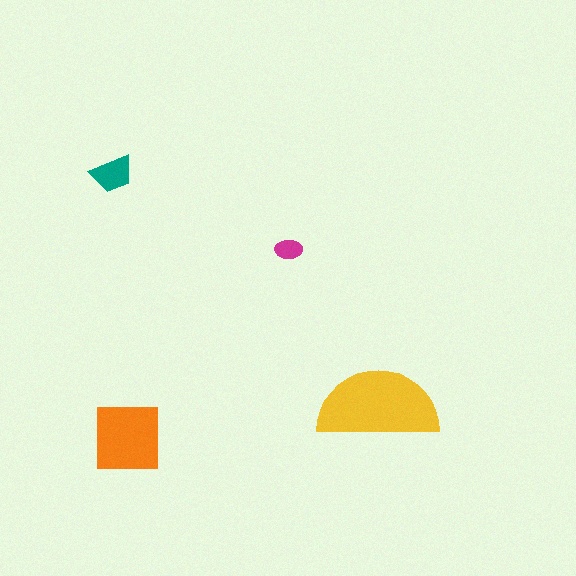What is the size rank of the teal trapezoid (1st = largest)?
3rd.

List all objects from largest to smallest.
The yellow semicircle, the orange square, the teal trapezoid, the magenta ellipse.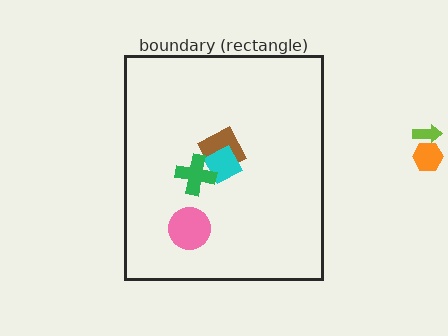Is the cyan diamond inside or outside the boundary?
Inside.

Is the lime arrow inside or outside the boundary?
Outside.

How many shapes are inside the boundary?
4 inside, 2 outside.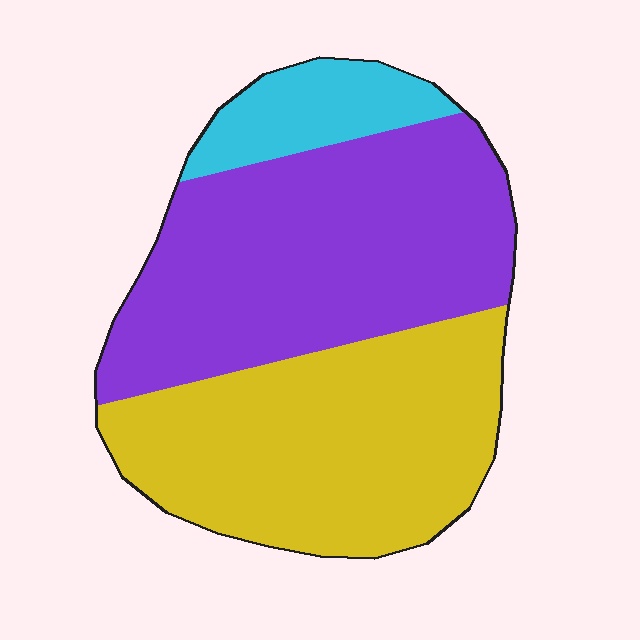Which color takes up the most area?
Purple, at roughly 45%.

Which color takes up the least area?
Cyan, at roughly 10%.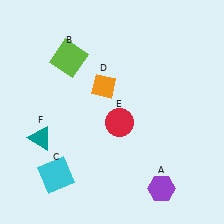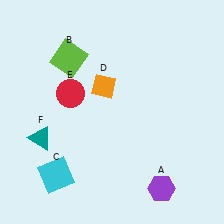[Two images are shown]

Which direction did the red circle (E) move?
The red circle (E) moved left.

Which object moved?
The red circle (E) moved left.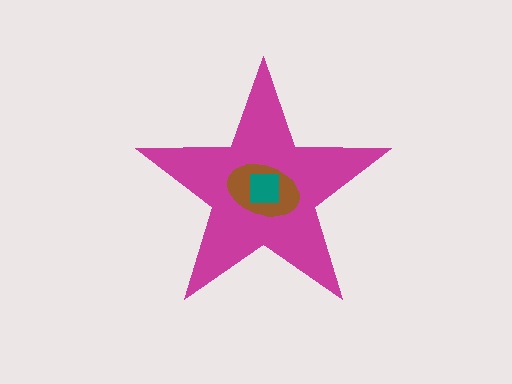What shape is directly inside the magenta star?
The brown ellipse.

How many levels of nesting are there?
3.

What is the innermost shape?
The teal square.